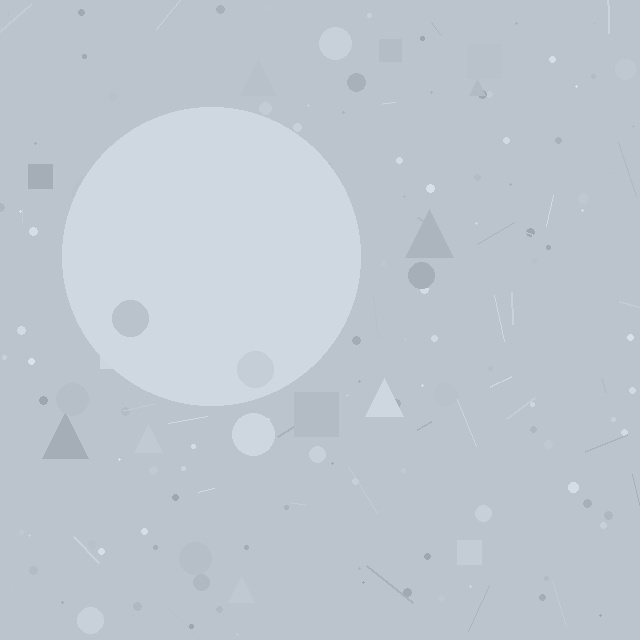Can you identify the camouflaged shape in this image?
The camouflaged shape is a circle.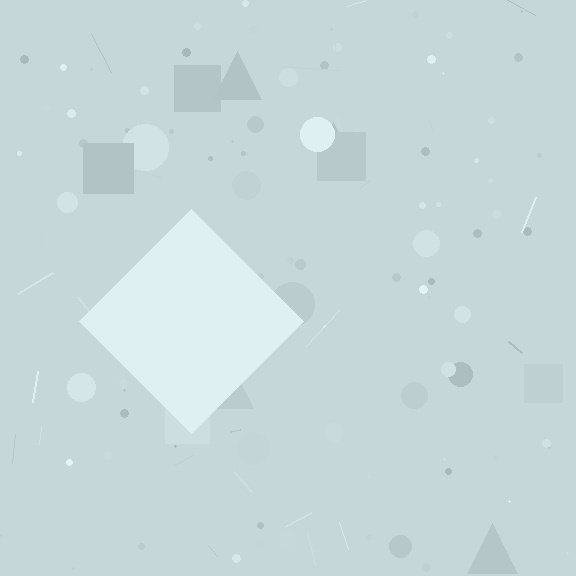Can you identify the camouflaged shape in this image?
The camouflaged shape is a diamond.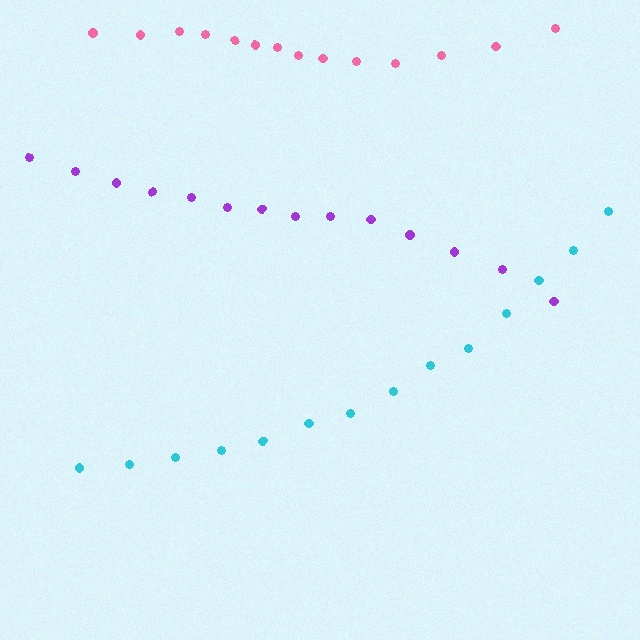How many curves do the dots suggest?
There are 3 distinct paths.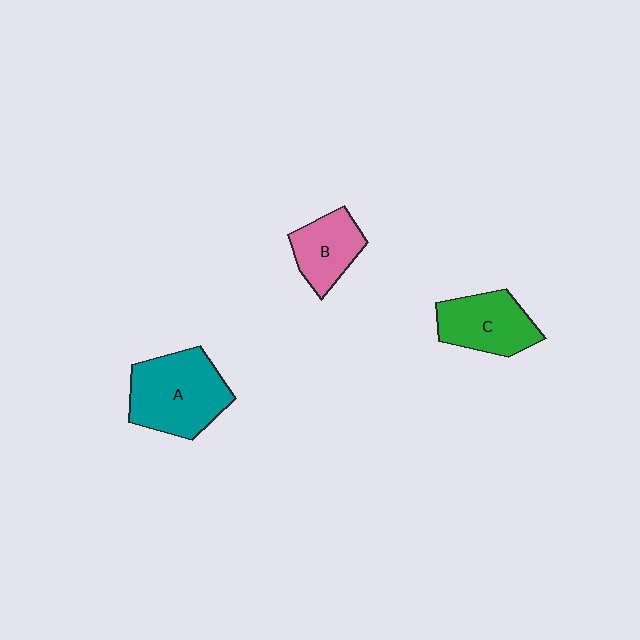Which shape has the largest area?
Shape A (teal).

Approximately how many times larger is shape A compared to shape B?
Approximately 1.7 times.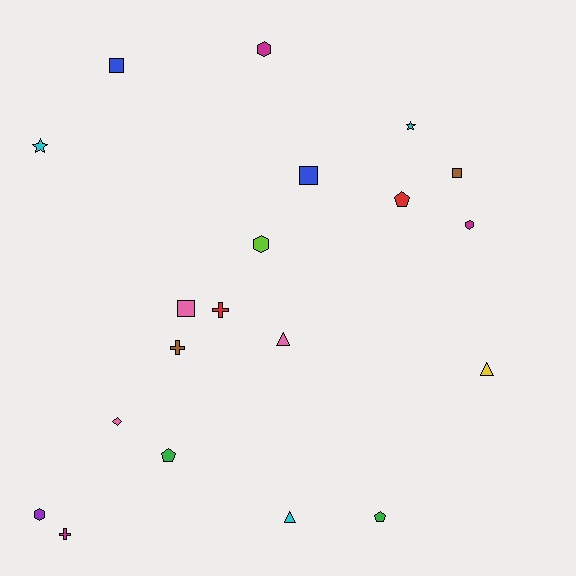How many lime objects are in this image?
There is 1 lime object.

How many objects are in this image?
There are 20 objects.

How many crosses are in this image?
There are 3 crosses.